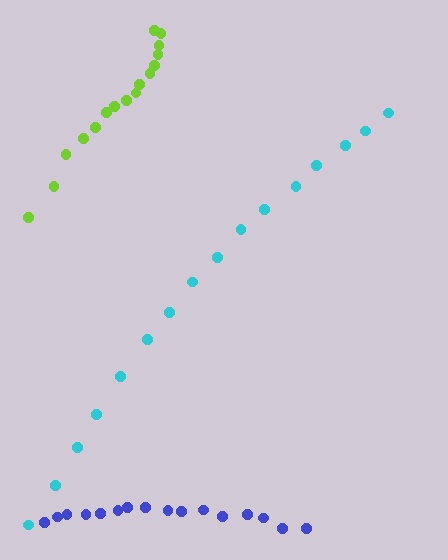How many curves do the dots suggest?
There are 3 distinct paths.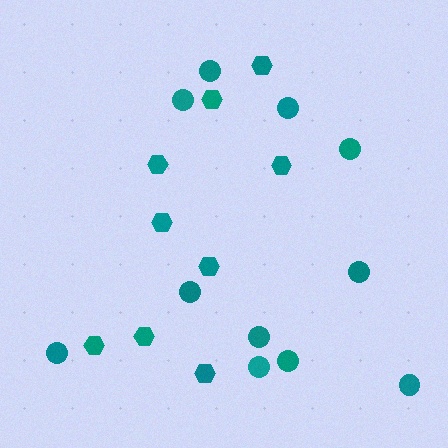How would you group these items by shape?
There are 2 groups: one group of hexagons (9) and one group of circles (11).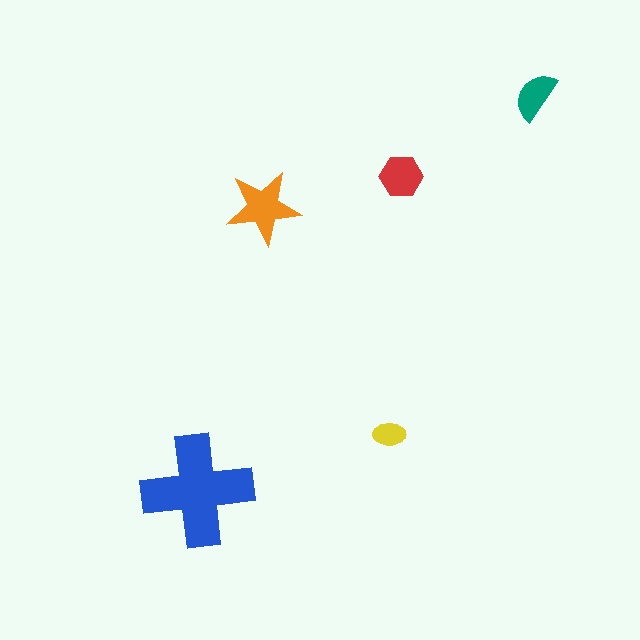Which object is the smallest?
The yellow ellipse.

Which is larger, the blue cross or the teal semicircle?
The blue cross.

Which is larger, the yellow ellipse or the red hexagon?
The red hexagon.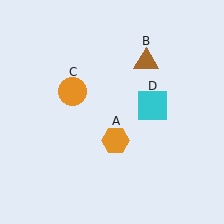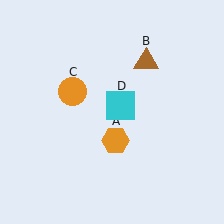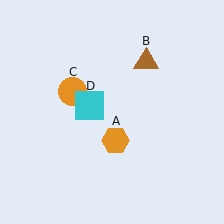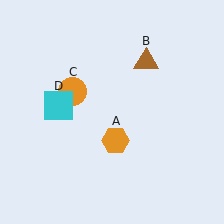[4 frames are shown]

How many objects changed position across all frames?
1 object changed position: cyan square (object D).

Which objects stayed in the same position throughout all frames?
Orange hexagon (object A) and brown triangle (object B) and orange circle (object C) remained stationary.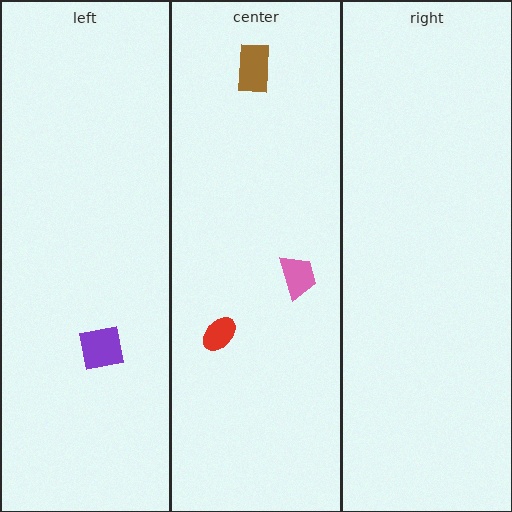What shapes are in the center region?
The pink trapezoid, the red ellipse, the brown rectangle.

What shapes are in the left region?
The purple square.